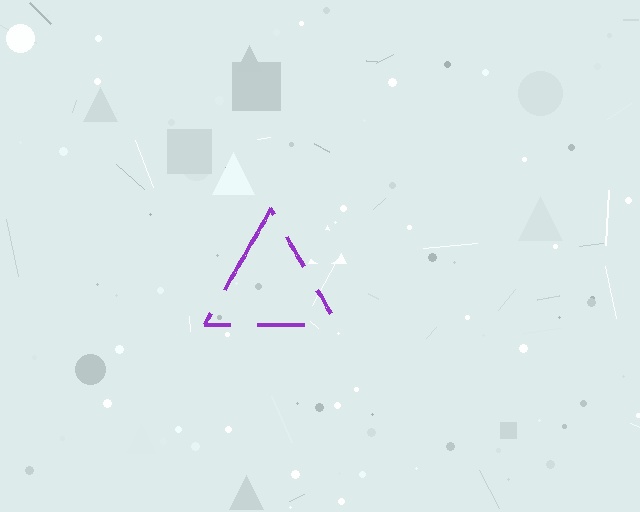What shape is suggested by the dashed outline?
The dashed outline suggests a triangle.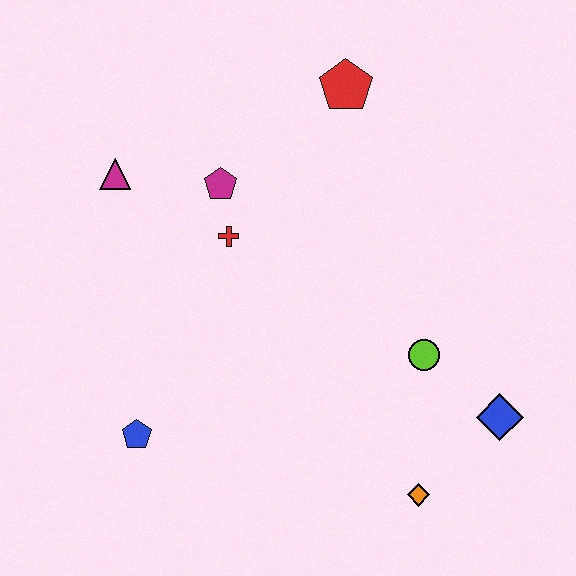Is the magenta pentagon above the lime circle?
Yes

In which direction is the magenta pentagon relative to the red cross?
The magenta pentagon is above the red cross.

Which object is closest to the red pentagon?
The magenta pentagon is closest to the red pentagon.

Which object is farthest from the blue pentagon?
The red pentagon is farthest from the blue pentagon.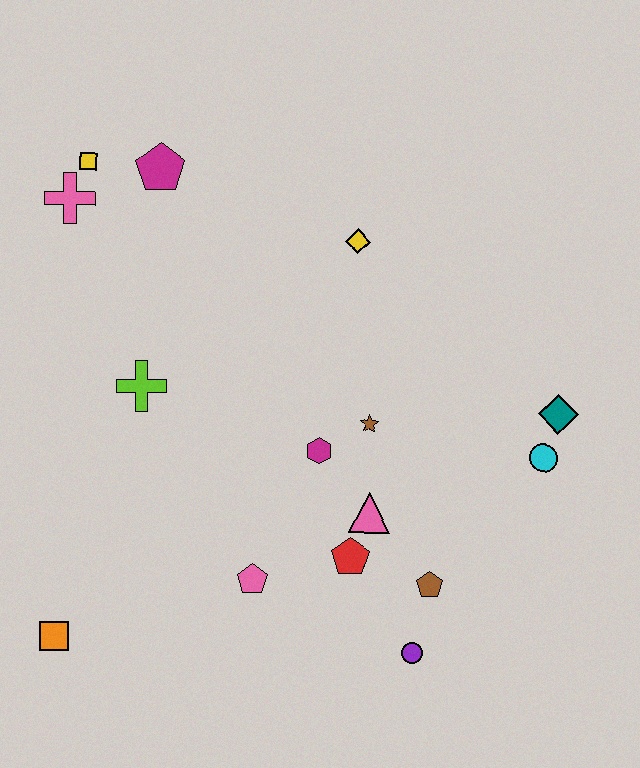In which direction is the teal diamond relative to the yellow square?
The teal diamond is to the right of the yellow square.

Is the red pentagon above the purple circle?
Yes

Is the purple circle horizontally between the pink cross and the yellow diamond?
No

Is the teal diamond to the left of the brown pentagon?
No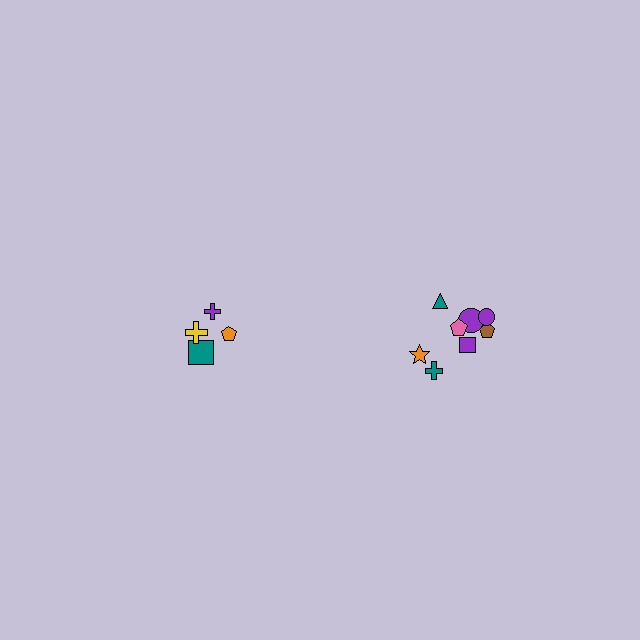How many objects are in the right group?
There are 8 objects.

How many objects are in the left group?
There are 4 objects.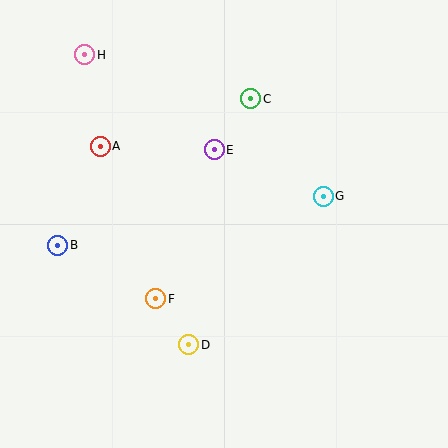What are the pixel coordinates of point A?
Point A is at (100, 146).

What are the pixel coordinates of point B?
Point B is at (58, 245).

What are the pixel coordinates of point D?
Point D is at (189, 345).